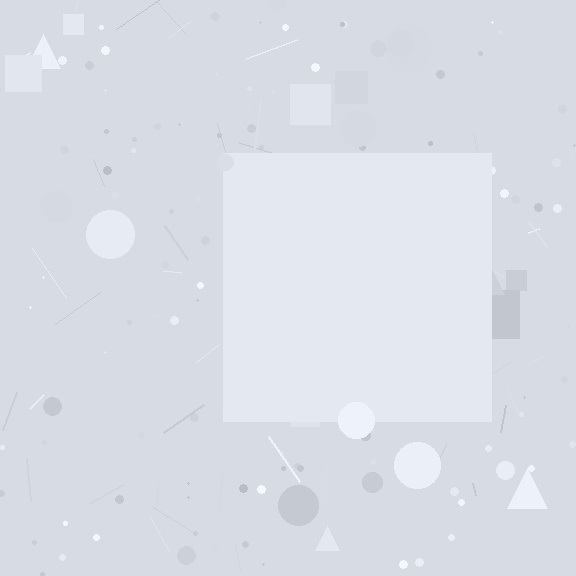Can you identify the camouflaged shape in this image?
The camouflaged shape is a square.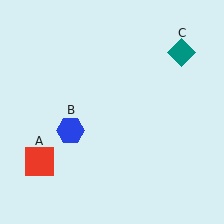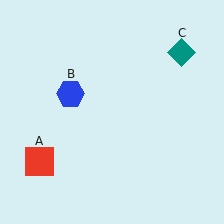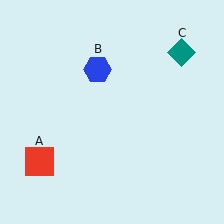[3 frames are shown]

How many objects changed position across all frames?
1 object changed position: blue hexagon (object B).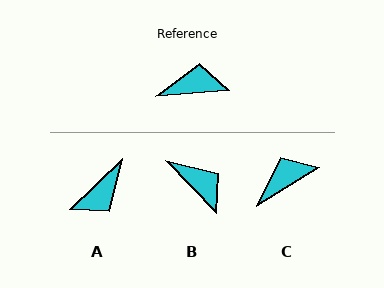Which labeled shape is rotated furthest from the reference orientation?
A, about 140 degrees away.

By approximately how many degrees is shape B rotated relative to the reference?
Approximately 50 degrees clockwise.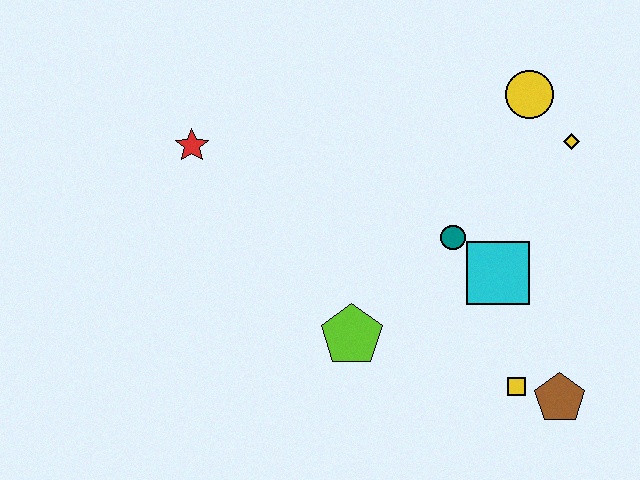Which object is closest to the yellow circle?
The yellow diamond is closest to the yellow circle.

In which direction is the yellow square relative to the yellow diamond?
The yellow square is below the yellow diamond.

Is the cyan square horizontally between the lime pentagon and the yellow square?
Yes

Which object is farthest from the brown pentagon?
The red star is farthest from the brown pentagon.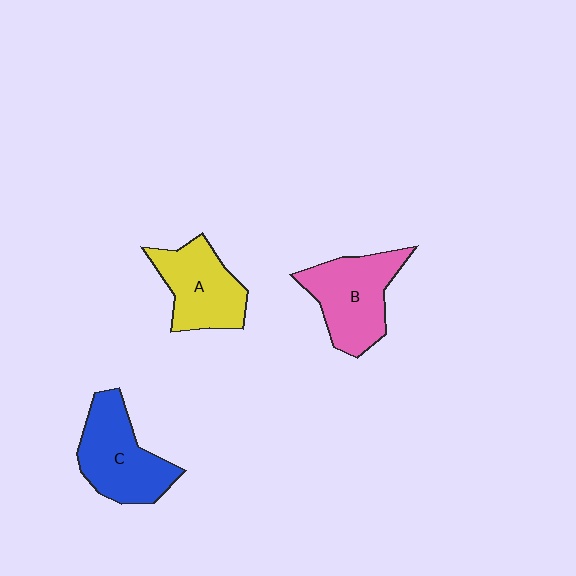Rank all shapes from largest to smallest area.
From largest to smallest: C (blue), B (pink), A (yellow).